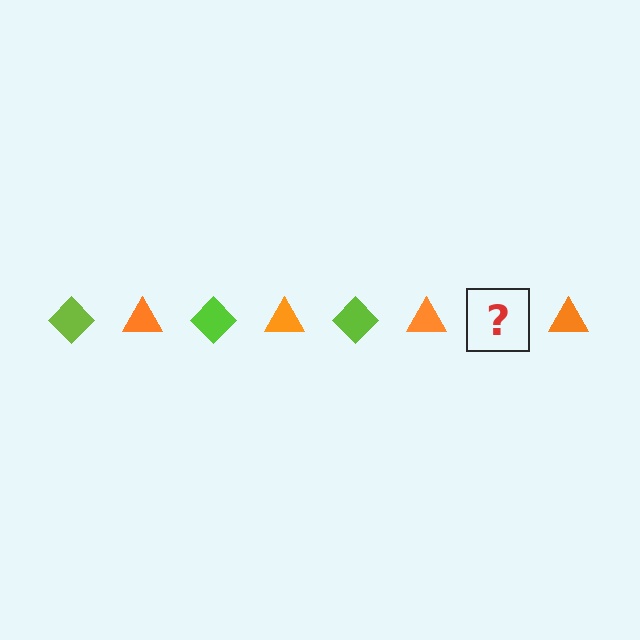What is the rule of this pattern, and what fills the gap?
The rule is that the pattern alternates between lime diamond and orange triangle. The gap should be filled with a lime diamond.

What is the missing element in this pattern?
The missing element is a lime diamond.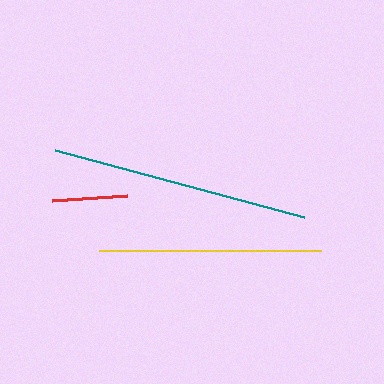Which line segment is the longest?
The teal line is the longest at approximately 257 pixels.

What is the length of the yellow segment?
The yellow segment is approximately 222 pixels long.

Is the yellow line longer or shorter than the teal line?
The teal line is longer than the yellow line.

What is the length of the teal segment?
The teal segment is approximately 257 pixels long.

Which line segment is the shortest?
The red line is the shortest at approximately 76 pixels.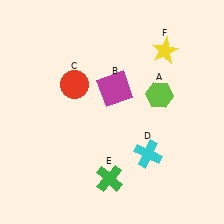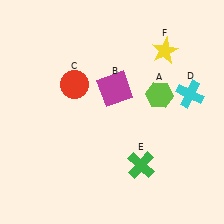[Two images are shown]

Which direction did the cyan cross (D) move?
The cyan cross (D) moved up.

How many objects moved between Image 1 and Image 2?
2 objects moved between the two images.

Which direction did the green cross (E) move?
The green cross (E) moved right.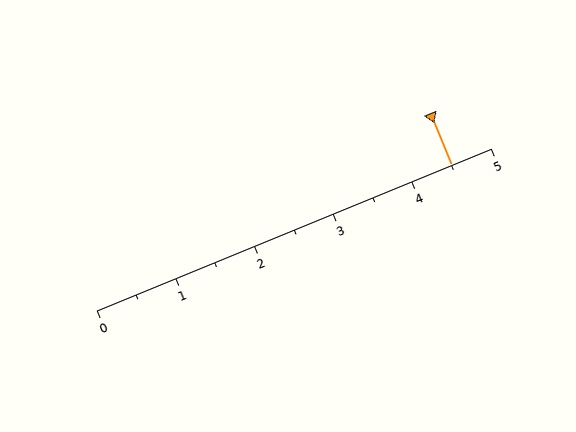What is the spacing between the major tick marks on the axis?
The major ticks are spaced 1 apart.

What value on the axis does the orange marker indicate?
The marker indicates approximately 4.5.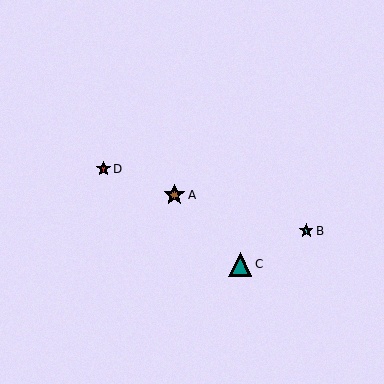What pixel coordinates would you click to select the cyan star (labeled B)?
Click at (306, 231) to select the cyan star B.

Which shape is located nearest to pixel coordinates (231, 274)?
The teal triangle (labeled C) at (240, 264) is nearest to that location.